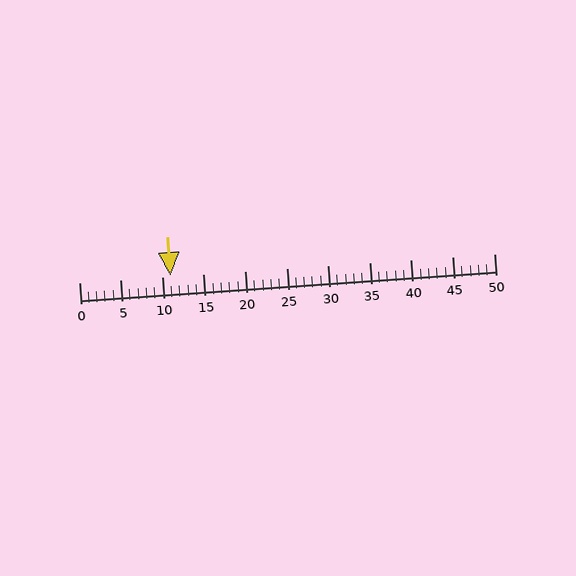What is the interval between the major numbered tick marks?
The major tick marks are spaced 5 units apart.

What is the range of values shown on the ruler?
The ruler shows values from 0 to 50.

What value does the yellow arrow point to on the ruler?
The yellow arrow points to approximately 11.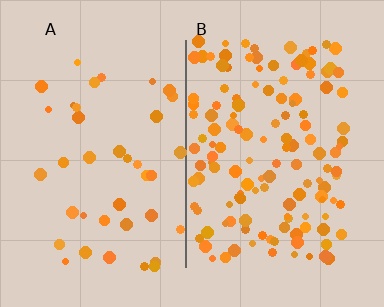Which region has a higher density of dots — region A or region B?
B (the right).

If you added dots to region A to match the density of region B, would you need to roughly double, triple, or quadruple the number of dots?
Approximately triple.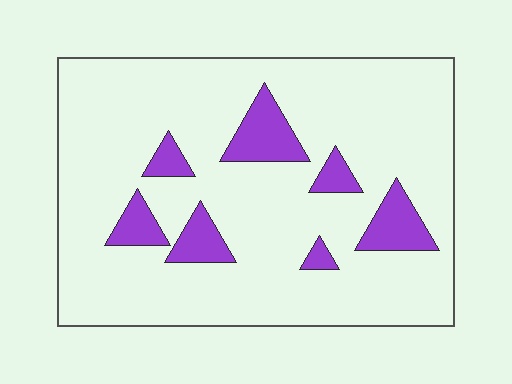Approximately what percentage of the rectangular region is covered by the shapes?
Approximately 15%.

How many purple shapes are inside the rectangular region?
7.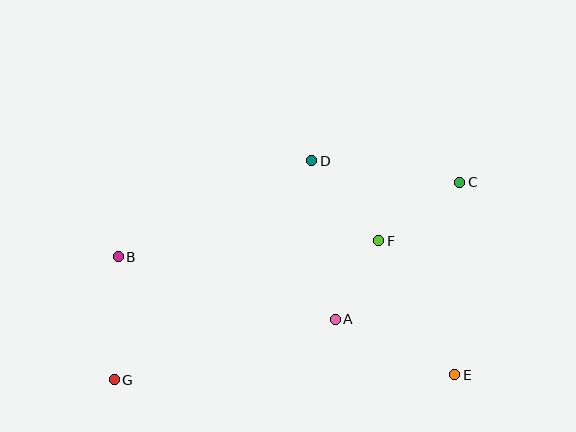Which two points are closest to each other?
Points A and F are closest to each other.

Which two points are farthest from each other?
Points C and G are farthest from each other.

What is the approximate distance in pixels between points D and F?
The distance between D and F is approximately 104 pixels.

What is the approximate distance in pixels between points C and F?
The distance between C and F is approximately 100 pixels.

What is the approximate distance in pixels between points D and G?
The distance between D and G is approximately 295 pixels.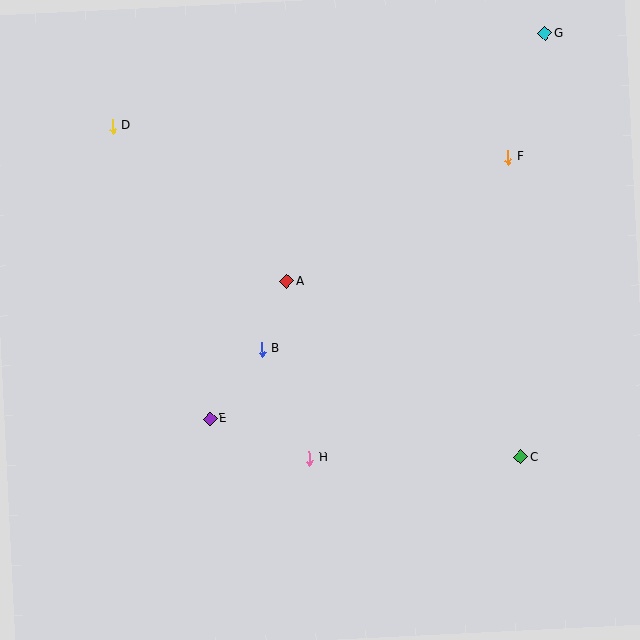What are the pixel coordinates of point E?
Point E is at (210, 419).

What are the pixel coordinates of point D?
Point D is at (112, 126).